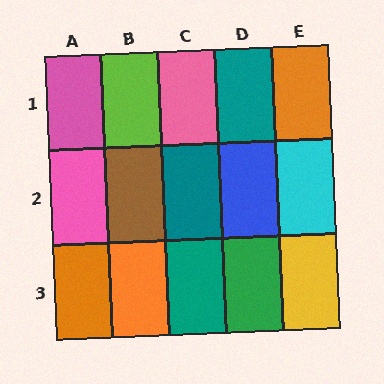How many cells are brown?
1 cell is brown.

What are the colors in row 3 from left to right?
Orange, orange, teal, green, yellow.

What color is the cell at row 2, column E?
Cyan.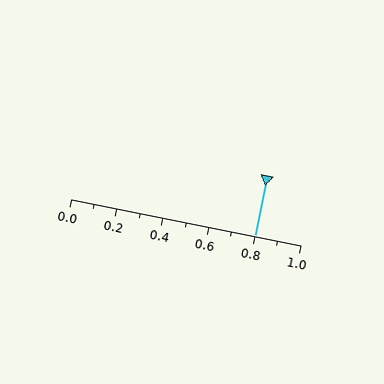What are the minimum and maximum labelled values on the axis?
The axis runs from 0.0 to 1.0.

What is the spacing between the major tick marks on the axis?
The major ticks are spaced 0.2 apart.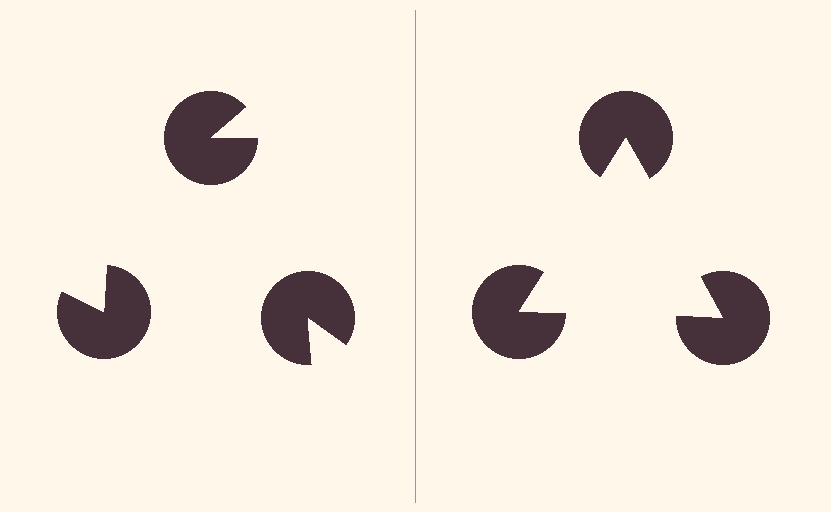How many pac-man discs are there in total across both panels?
6 — 3 on each side.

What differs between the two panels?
The pac-man discs are positioned identically on both sides; only the wedge orientations differ. On the right they align to a triangle; on the left they are misaligned.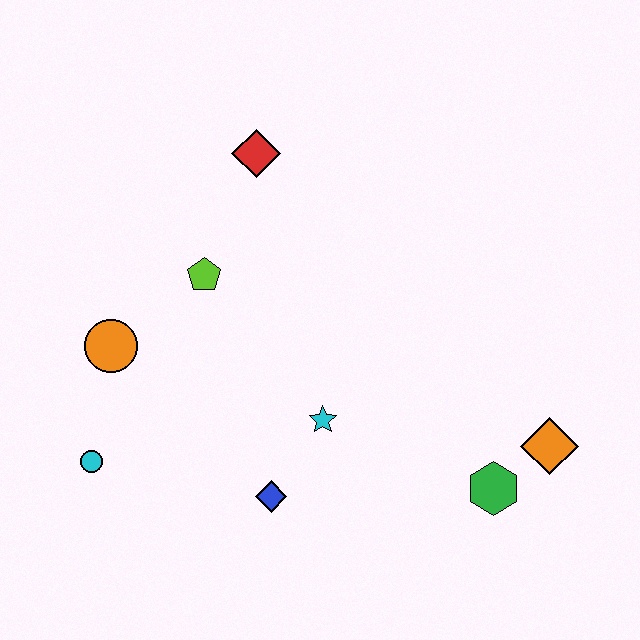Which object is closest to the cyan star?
The blue diamond is closest to the cyan star.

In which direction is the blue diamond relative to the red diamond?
The blue diamond is below the red diamond.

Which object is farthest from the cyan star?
The red diamond is farthest from the cyan star.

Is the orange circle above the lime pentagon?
No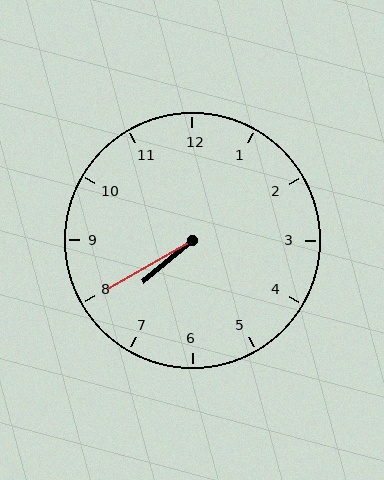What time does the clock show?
7:40.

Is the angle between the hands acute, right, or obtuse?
It is acute.